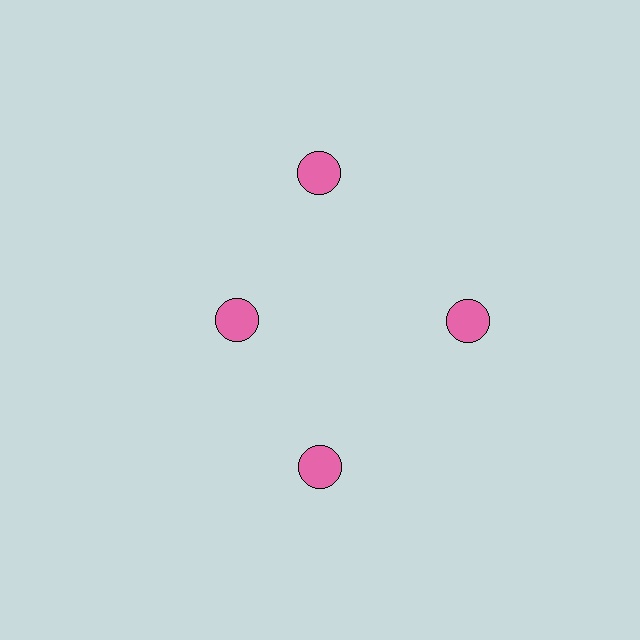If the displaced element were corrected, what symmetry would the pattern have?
It would have 4-fold rotational symmetry — the pattern would map onto itself every 90 degrees.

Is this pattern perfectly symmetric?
No. The 4 pink circles are arranged in a ring, but one element near the 9 o'clock position is pulled inward toward the center, breaking the 4-fold rotational symmetry.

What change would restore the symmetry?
The symmetry would be restored by moving it outward, back onto the ring so that all 4 circles sit at equal angles and equal distance from the center.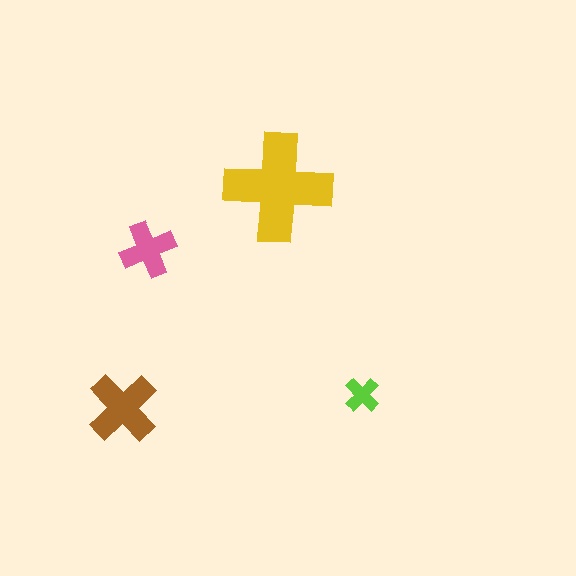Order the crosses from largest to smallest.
the yellow one, the brown one, the pink one, the lime one.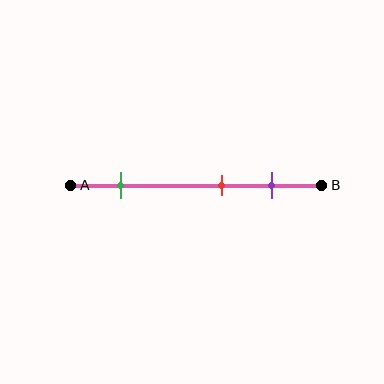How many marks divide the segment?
There are 3 marks dividing the segment.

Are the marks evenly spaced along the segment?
No, the marks are not evenly spaced.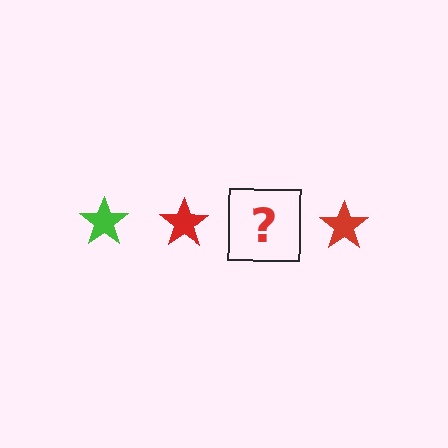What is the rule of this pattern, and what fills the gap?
The rule is that the pattern cycles through green, red stars. The gap should be filled with a green star.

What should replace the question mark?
The question mark should be replaced with a green star.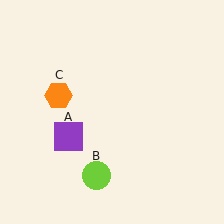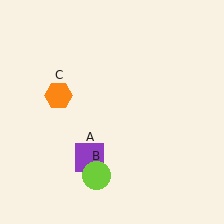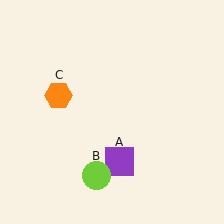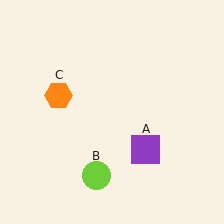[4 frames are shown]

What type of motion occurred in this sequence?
The purple square (object A) rotated counterclockwise around the center of the scene.